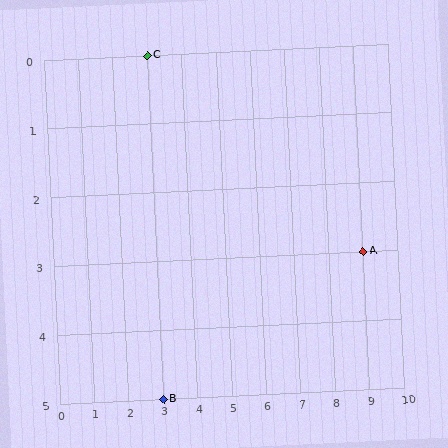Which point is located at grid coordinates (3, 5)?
Point B is at (3, 5).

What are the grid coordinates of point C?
Point C is at grid coordinates (3, 0).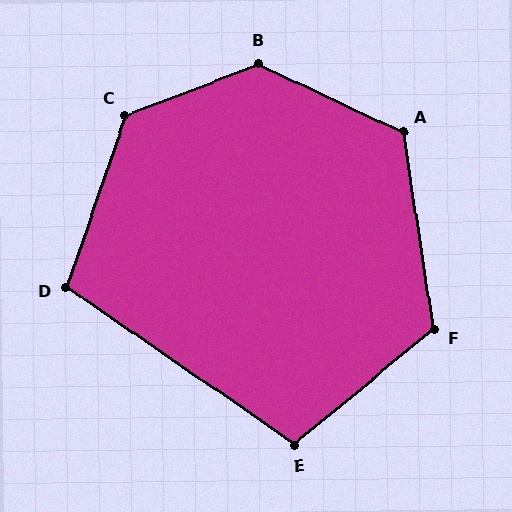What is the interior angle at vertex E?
Approximately 106 degrees (obtuse).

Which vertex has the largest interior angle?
B, at approximately 133 degrees.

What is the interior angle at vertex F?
Approximately 121 degrees (obtuse).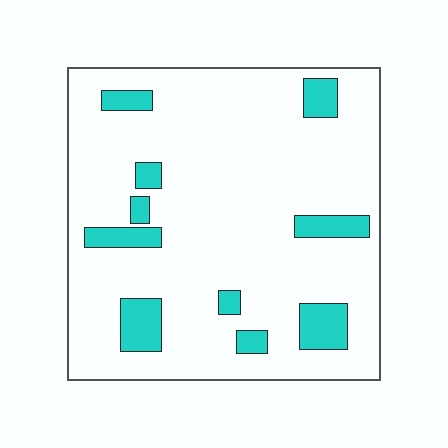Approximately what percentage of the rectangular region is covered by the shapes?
Approximately 15%.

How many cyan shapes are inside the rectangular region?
10.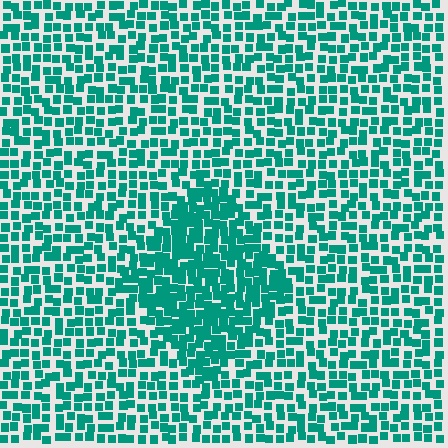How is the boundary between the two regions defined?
The boundary is defined by a change in element density (approximately 1.7x ratio). All elements are the same color, size, and shape.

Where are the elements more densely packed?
The elements are more densely packed inside the diamond boundary.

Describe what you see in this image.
The image contains small teal elements arranged at two different densities. A diamond-shaped region is visible where the elements are more densely packed than the surrounding area.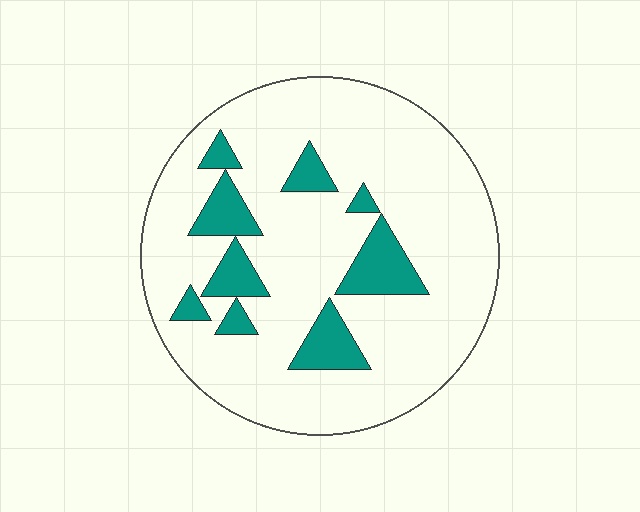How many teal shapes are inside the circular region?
9.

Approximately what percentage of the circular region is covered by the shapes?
Approximately 15%.